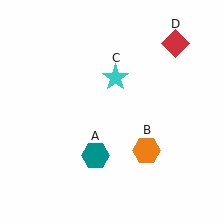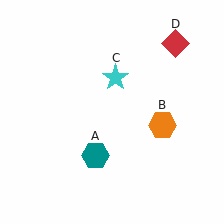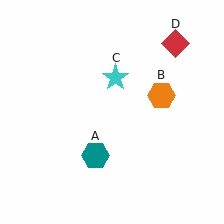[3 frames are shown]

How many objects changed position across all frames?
1 object changed position: orange hexagon (object B).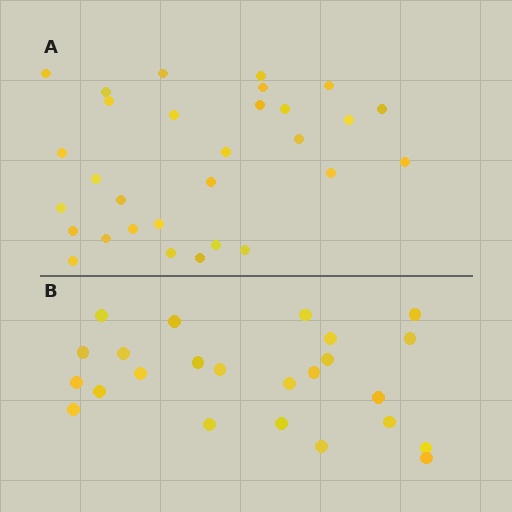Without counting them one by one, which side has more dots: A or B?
Region A (the top region) has more dots.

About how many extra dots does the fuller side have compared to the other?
Region A has about 6 more dots than region B.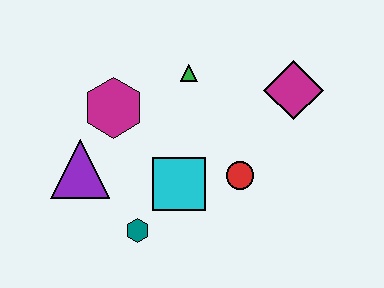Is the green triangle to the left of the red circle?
Yes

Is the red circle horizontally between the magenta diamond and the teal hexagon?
Yes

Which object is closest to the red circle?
The cyan square is closest to the red circle.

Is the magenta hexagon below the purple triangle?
No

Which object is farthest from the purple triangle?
The magenta diamond is farthest from the purple triangle.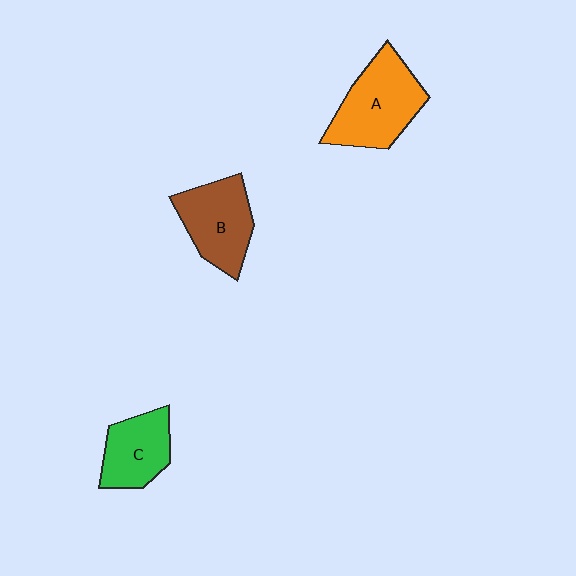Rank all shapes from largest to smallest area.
From largest to smallest: A (orange), B (brown), C (green).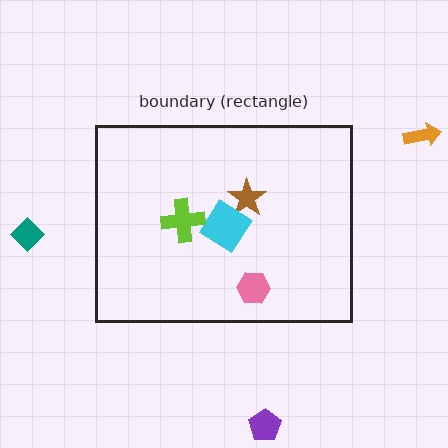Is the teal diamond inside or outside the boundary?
Outside.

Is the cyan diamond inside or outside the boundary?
Inside.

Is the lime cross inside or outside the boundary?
Inside.